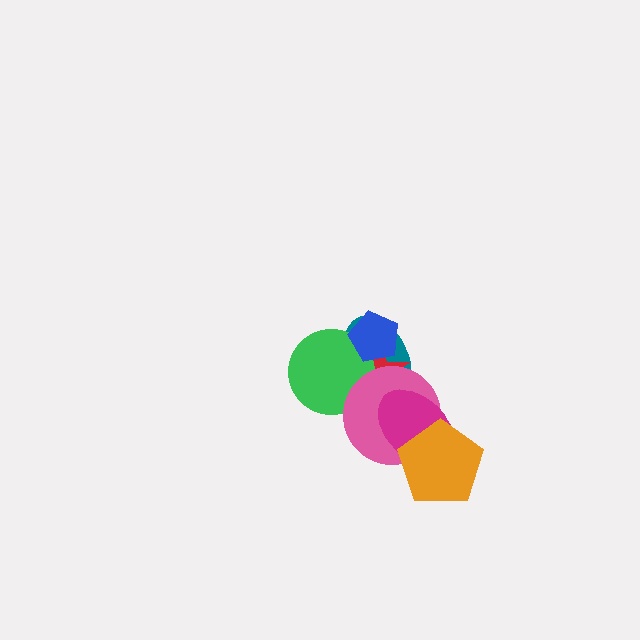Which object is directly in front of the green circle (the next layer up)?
The pink circle is directly in front of the green circle.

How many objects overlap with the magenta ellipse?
3 objects overlap with the magenta ellipse.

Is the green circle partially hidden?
Yes, it is partially covered by another shape.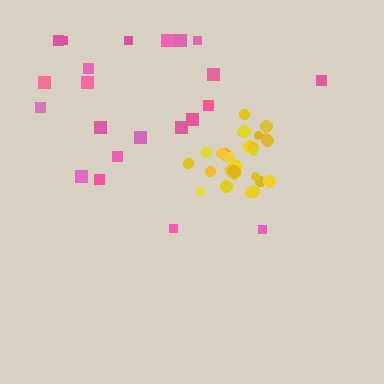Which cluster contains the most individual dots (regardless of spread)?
Yellow (29).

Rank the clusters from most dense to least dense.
yellow, pink.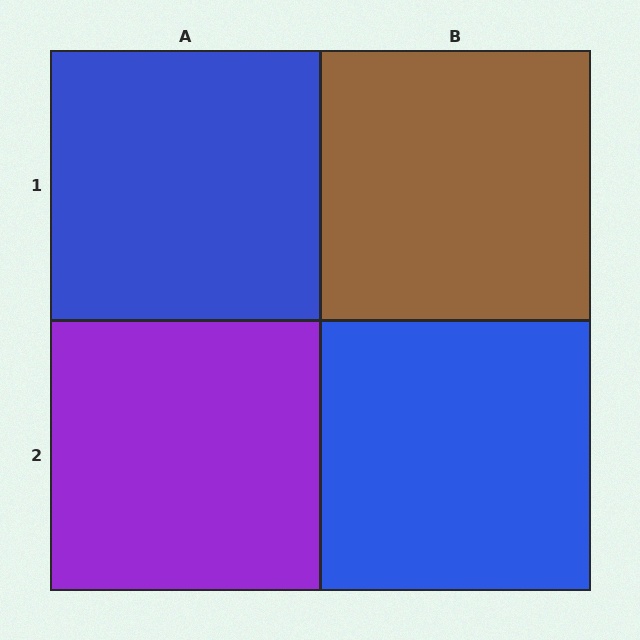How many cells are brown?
1 cell is brown.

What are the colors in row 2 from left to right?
Purple, blue.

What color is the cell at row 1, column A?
Blue.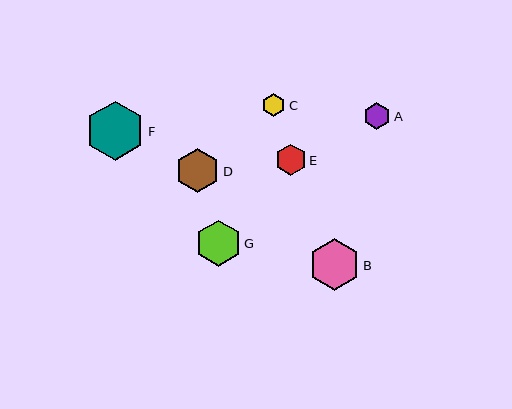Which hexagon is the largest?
Hexagon F is the largest with a size of approximately 60 pixels.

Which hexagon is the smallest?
Hexagon C is the smallest with a size of approximately 24 pixels.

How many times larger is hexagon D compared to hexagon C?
Hexagon D is approximately 1.8 times the size of hexagon C.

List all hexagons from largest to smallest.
From largest to smallest: F, B, G, D, E, A, C.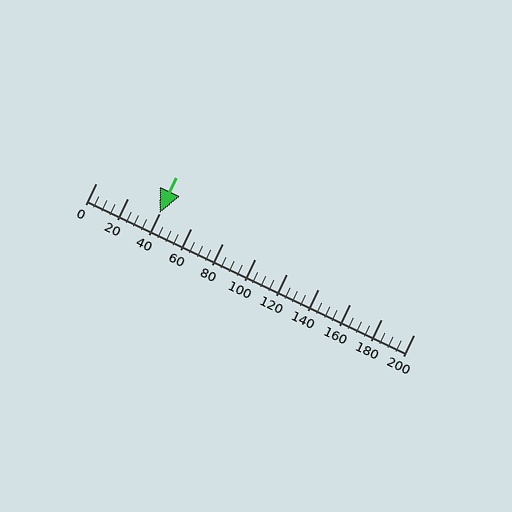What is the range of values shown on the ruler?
The ruler shows values from 0 to 200.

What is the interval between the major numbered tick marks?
The major tick marks are spaced 20 units apart.